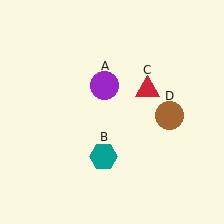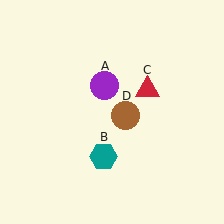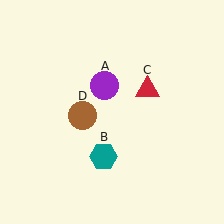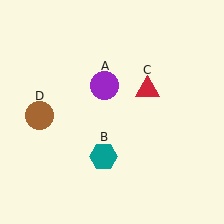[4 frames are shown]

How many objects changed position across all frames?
1 object changed position: brown circle (object D).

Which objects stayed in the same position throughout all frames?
Purple circle (object A) and teal hexagon (object B) and red triangle (object C) remained stationary.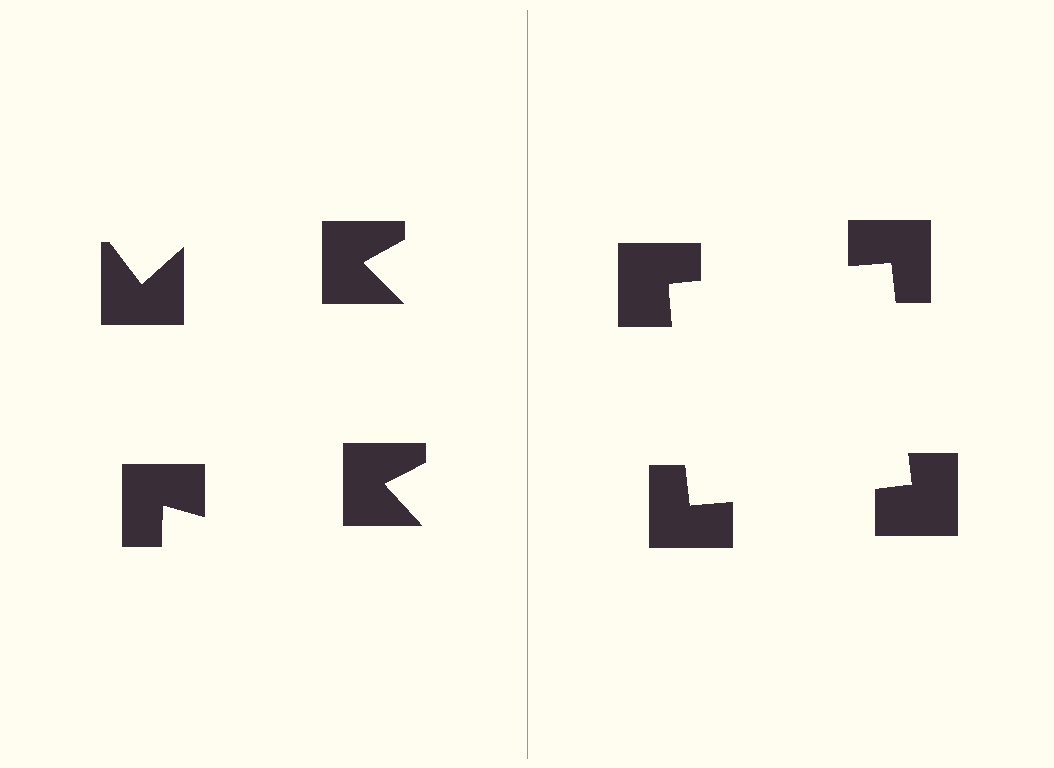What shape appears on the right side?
An illusory square.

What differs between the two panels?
The notched squares are positioned identically on both sides; only the wedge orientations differ. On the right they align to a square; on the left they are misaligned.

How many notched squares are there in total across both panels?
8 — 4 on each side.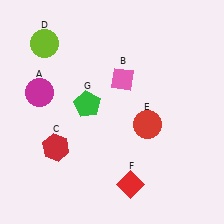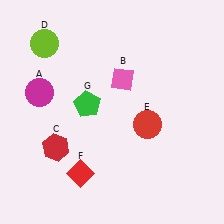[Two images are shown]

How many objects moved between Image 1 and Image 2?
1 object moved between the two images.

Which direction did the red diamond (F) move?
The red diamond (F) moved left.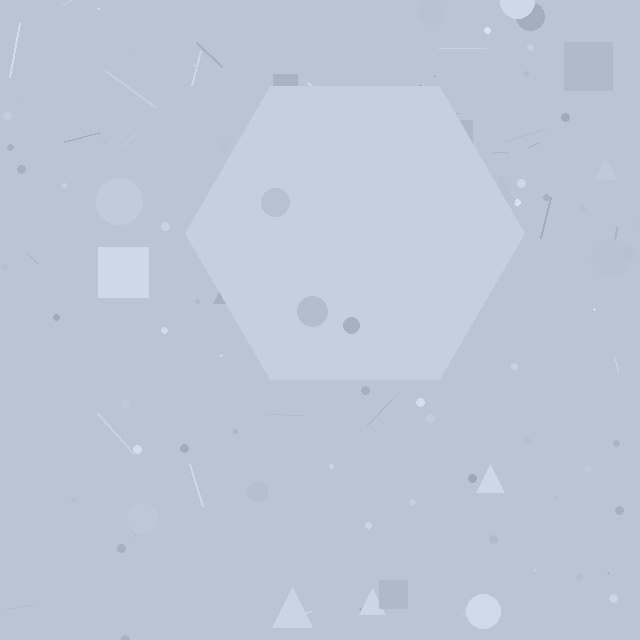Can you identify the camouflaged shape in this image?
The camouflaged shape is a hexagon.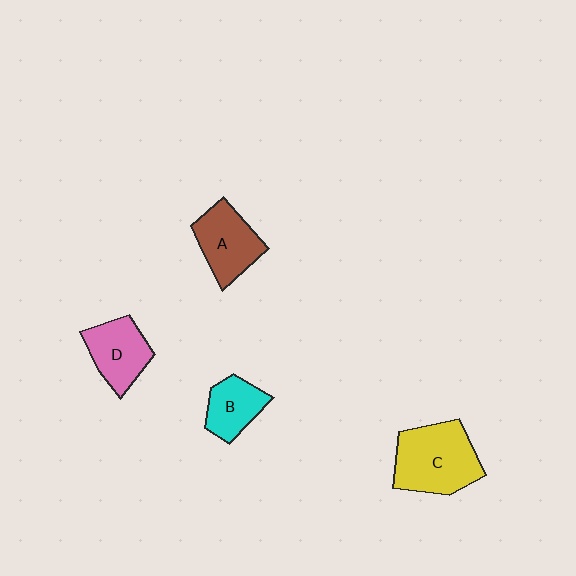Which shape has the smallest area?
Shape B (cyan).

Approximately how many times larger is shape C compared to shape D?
Approximately 1.5 times.